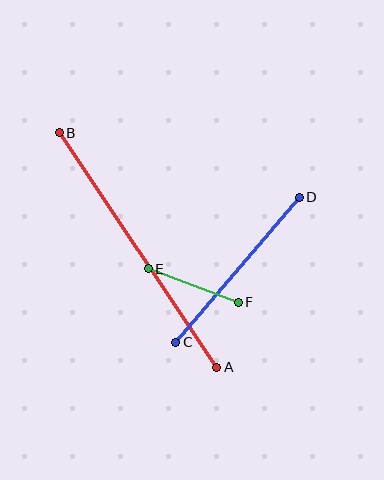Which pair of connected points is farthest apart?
Points A and B are farthest apart.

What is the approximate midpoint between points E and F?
The midpoint is at approximately (193, 285) pixels.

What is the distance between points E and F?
The distance is approximately 96 pixels.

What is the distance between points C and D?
The distance is approximately 190 pixels.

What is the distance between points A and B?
The distance is approximately 283 pixels.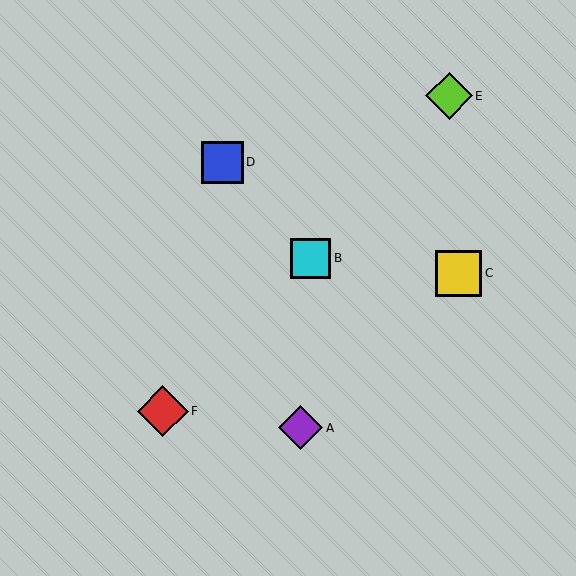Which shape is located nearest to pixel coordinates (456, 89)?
The lime diamond (labeled E) at (449, 96) is nearest to that location.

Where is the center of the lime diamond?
The center of the lime diamond is at (449, 96).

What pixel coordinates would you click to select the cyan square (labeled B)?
Click at (311, 258) to select the cyan square B.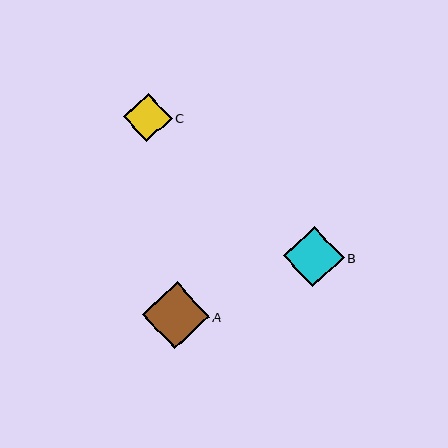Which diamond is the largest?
Diamond A is the largest with a size of approximately 67 pixels.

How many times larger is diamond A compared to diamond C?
Diamond A is approximately 1.4 times the size of diamond C.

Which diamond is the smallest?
Diamond C is the smallest with a size of approximately 48 pixels.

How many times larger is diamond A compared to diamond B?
Diamond A is approximately 1.1 times the size of diamond B.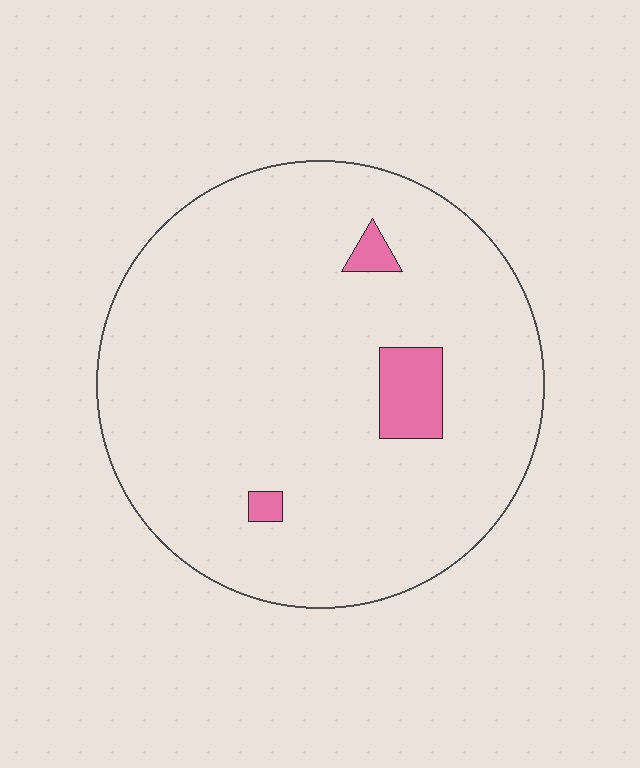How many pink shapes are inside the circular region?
3.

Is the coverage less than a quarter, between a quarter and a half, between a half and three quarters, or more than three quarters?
Less than a quarter.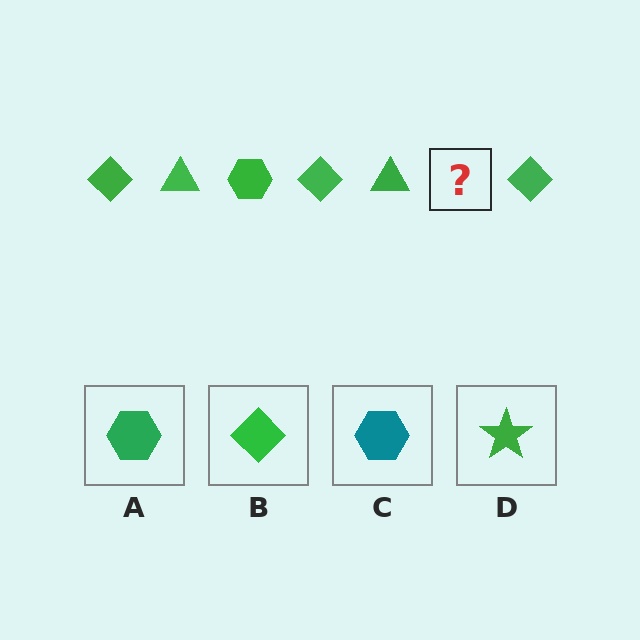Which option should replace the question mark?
Option A.